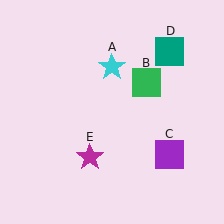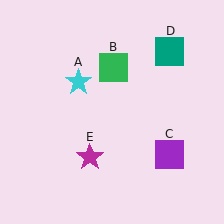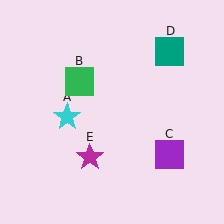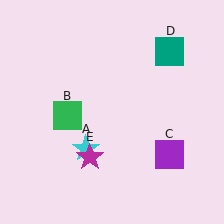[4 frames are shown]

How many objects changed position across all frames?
2 objects changed position: cyan star (object A), green square (object B).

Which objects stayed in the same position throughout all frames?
Purple square (object C) and teal square (object D) and magenta star (object E) remained stationary.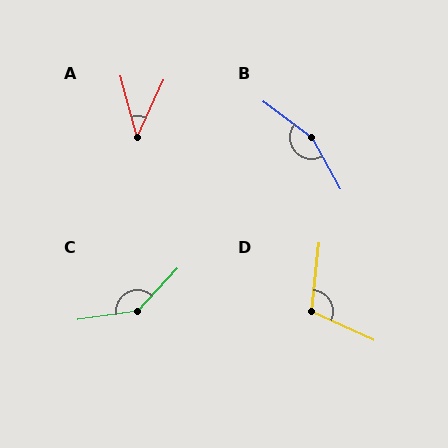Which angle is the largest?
B, at approximately 156 degrees.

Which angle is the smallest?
A, at approximately 40 degrees.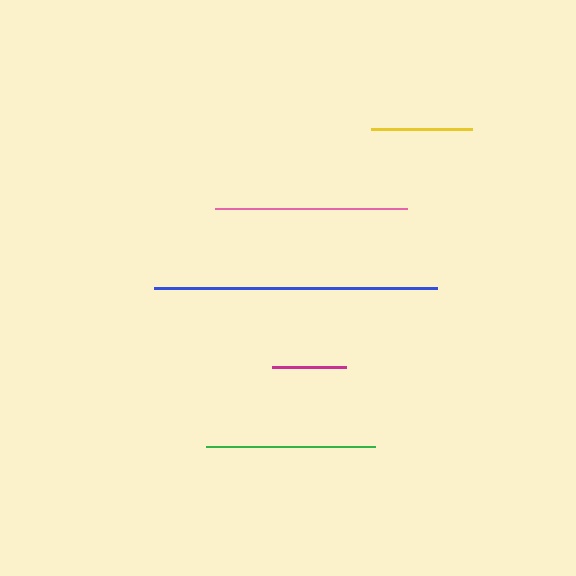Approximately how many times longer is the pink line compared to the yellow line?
The pink line is approximately 1.9 times the length of the yellow line.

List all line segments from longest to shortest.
From longest to shortest: blue, pink, green, yellow, magenta.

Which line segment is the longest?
The blue line is the longest at approximately 283 pixels.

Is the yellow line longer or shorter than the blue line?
The blue line is longer than the yellow line.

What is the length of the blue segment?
The blue segment is approximately 283 pixels long.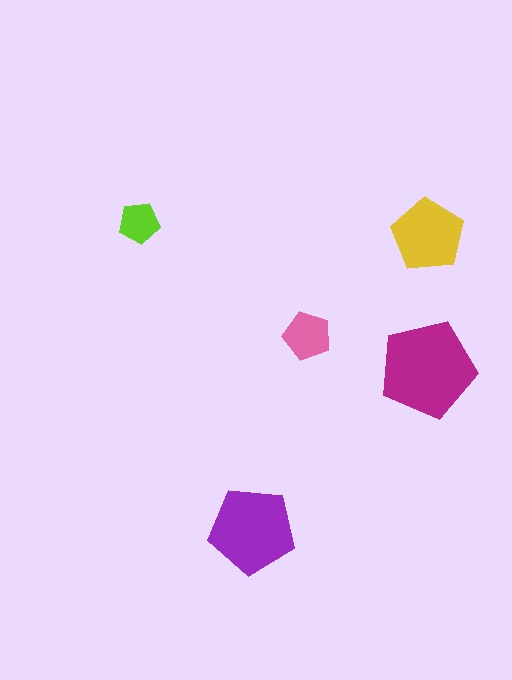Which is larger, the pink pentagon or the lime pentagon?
The pink one.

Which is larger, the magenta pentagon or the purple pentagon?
The magenta one.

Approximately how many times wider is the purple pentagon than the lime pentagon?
About 2 times wider.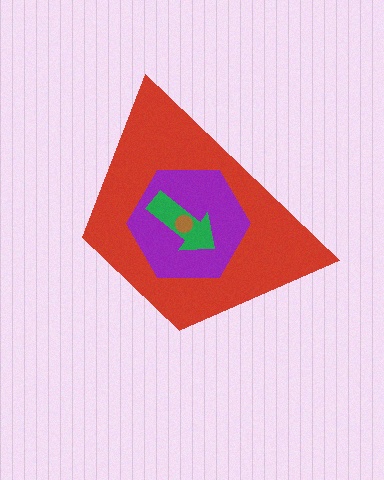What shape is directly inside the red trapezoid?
The purple hexagon.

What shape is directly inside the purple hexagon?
The green arrow.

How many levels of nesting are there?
4.